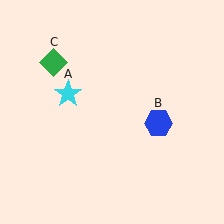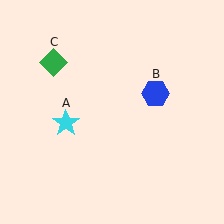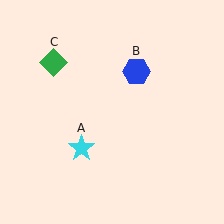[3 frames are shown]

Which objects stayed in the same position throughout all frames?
Green diamond (object C) remained stationary.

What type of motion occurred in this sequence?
The cyan star (object A), blue hexagon (object B) rotated counterclockwise around the center of the scene.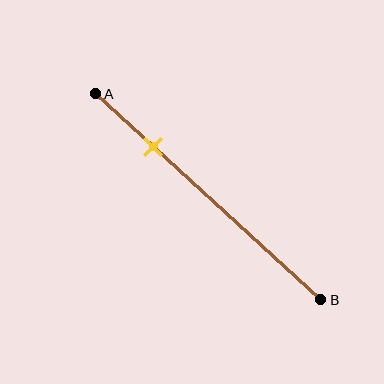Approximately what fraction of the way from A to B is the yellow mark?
The yellow mark is approximately 25% of the way from A to B.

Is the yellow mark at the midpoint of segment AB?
No, the mark is at about 25% from A, not at the 50% midpoint.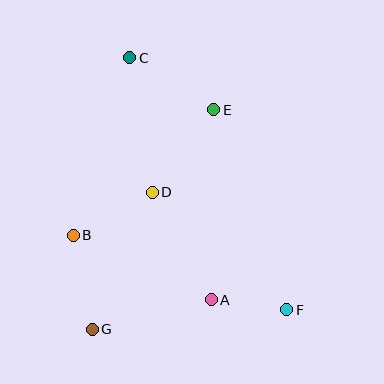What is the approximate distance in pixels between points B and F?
The distance between B and F is approximately 226 pixels.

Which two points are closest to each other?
Points A and F are closest to each other.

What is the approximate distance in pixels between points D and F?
The distance between D and F is approximately 179 pixels.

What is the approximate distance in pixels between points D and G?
The distance between D and G is approximately 149 pixels.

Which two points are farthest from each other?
Points C and F are farthest from each other.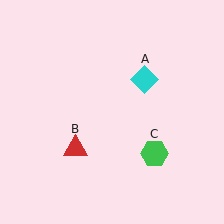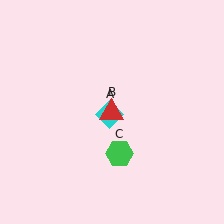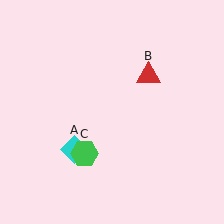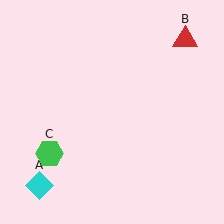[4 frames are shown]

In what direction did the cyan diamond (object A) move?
The cyan diamond (object A) moved down and to the left.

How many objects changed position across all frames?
3 objects changed position: cyan diamond (object A), red triangle (object B), green hexagon (object C).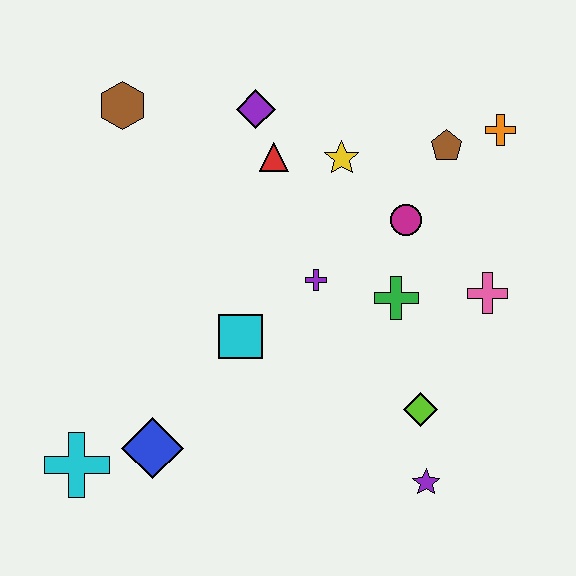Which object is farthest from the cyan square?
The orange cross is farthest from the cyan square.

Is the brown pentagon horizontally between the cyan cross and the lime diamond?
No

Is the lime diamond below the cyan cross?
No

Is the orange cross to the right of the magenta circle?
Yes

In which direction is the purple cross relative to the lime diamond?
The purple cross is above the lime diamond.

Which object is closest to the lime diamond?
The purple star is closest to the lime diamond.